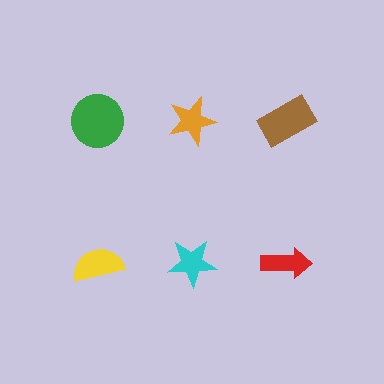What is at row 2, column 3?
A red arrow.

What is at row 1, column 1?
A green circle.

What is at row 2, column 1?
A yellow semicircle.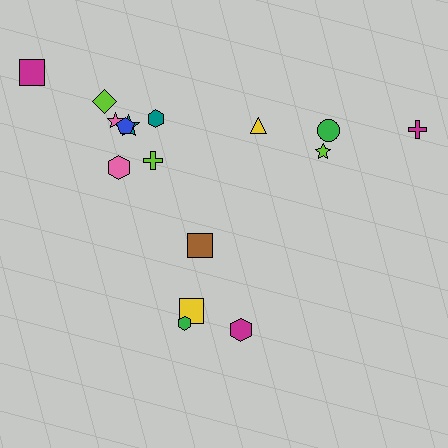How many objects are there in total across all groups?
There are 16 objects.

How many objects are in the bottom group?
There are 4 objects.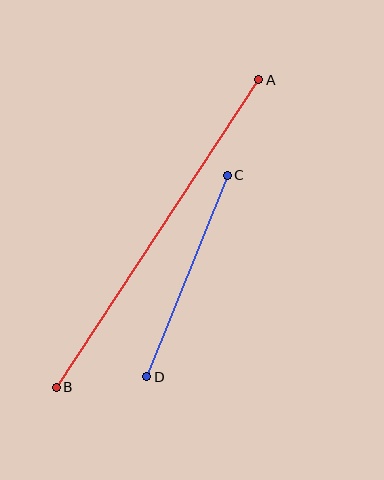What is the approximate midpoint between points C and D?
The midpoint is at approximately (187, 276) pixels.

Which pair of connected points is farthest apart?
Points A and B are farthest apart.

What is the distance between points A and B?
The distance is approximately 368 pixels.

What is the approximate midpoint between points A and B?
The midpoint is at approximately (157, 233) pixels.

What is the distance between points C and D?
The distance is approximately 217 pixels.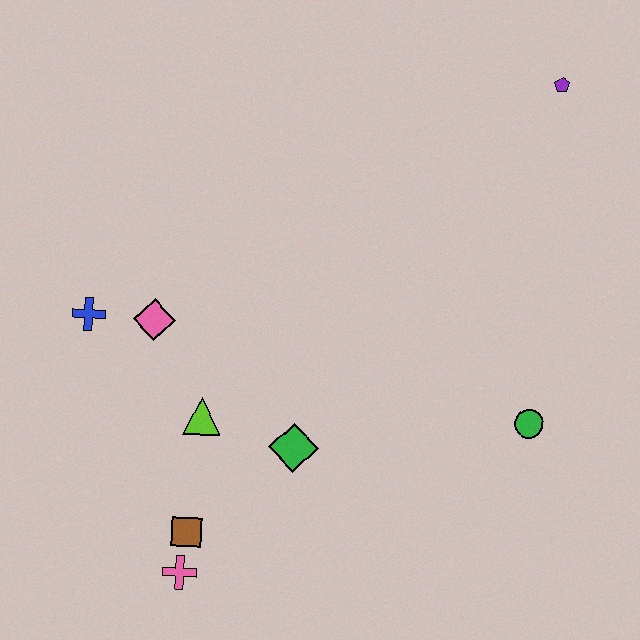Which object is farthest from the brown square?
The purple pentagon is farthest from the brown square.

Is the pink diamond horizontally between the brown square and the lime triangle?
No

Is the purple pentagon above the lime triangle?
Yes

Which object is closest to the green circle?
The green diamond is closest to the green circle.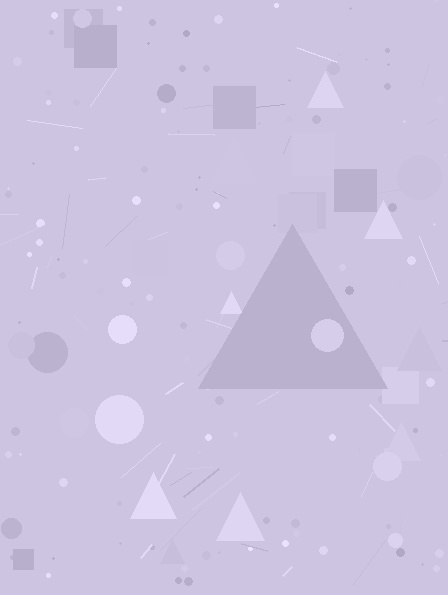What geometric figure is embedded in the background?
A triangle is embedded in the background.